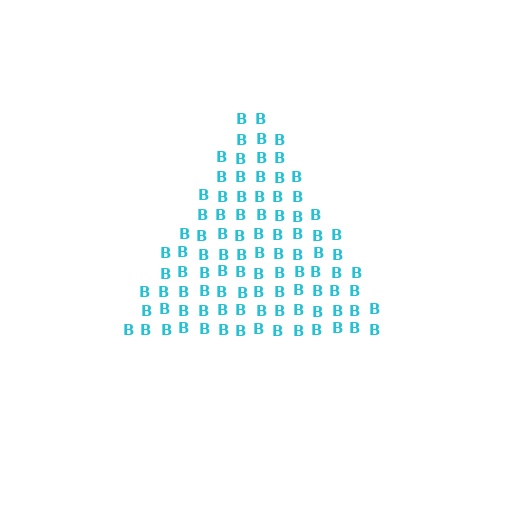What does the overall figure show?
The overall figure shows a triangle.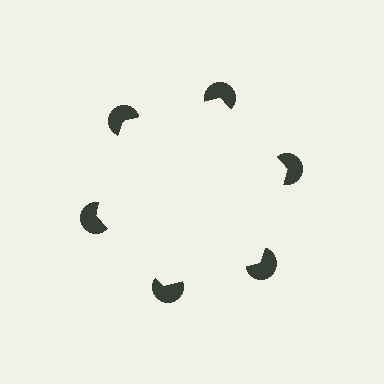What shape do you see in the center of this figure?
An illusory hexagon — its edges are inferred from the aligned wedge cuts in the pac-man discs, not physically drawn.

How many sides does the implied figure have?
6 sides.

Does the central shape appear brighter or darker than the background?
It typically appears slightly brighter than the background, even though no actual brightness change is drawn.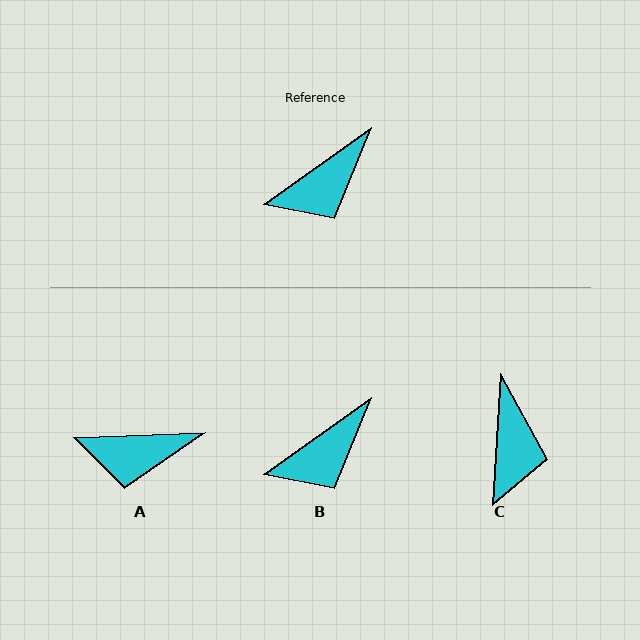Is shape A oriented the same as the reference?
No, it is off by about 33 degrees.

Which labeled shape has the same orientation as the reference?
B.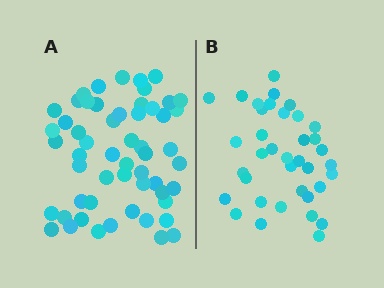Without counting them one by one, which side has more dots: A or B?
Region A (the left region) has more dots.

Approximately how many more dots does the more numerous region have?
Region A has approximately 20 more dots than region B.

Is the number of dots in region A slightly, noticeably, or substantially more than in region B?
Region A has substantially more. The ratio is roughly 1.5 to 1.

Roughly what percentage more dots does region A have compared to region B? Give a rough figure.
About 50% more.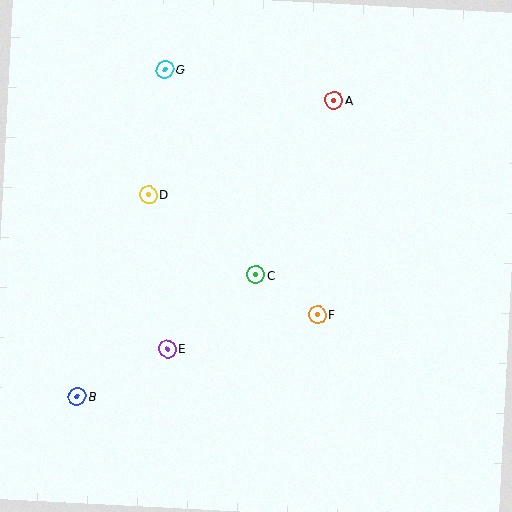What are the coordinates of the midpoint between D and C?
The midpoint between D and C is at (202, 235).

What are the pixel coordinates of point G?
Point G is at (165, 69).